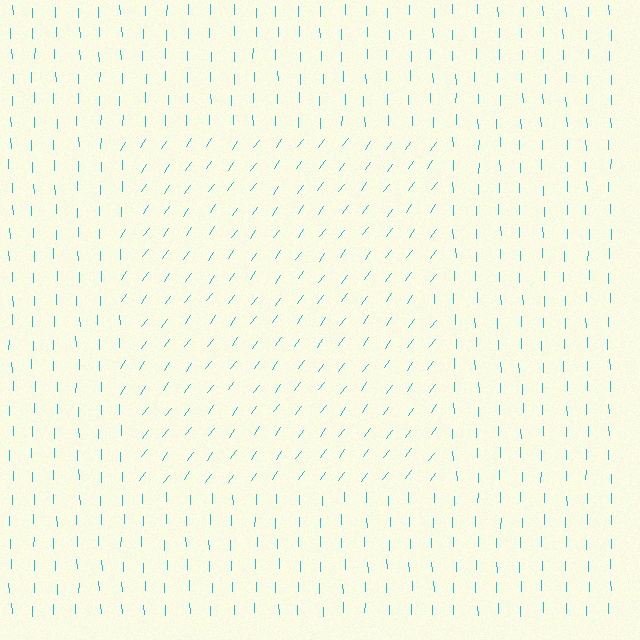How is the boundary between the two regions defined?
The boundary is defined purely by a change in line orientation (approximately 37 degrees difference). All lines are the same color and thickness.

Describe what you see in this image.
The image is filled with small cyan line segments. A rectangle region in the image has lines oriented differently from the surrounding lines, creating a visible texture boundary.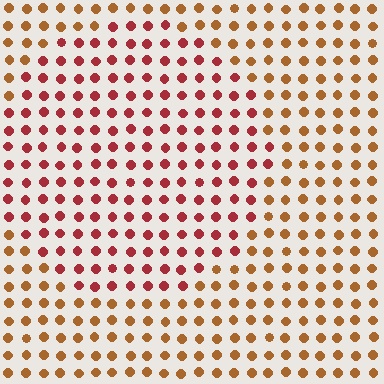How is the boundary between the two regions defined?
The boundary is defined purely by a slight shift in hue (about 35 degrees). Spacing, size, and orientation are identical on both sides.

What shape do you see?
I see a circle.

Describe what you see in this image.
The image is filled with small brown elements in a uniform arrangement. A circle-shaped region is visible where the elements are tinted to a slightly different hue, forming a subtle color boundary.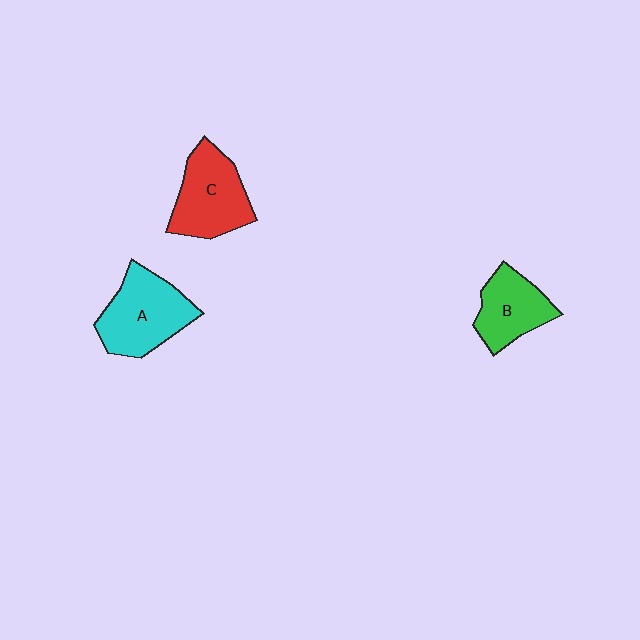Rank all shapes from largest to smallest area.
From largest to smallest: A (cyan), C (red), B (green).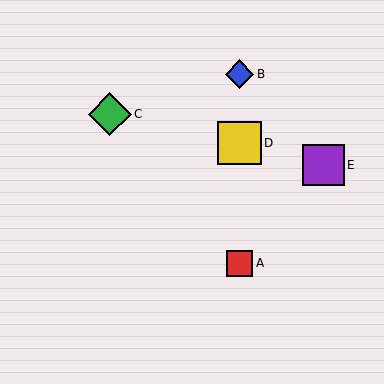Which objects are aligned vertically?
Objects A, B, D are aligned vertically.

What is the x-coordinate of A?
Object A is at x≈239.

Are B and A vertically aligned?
Yes, both are at x≈239.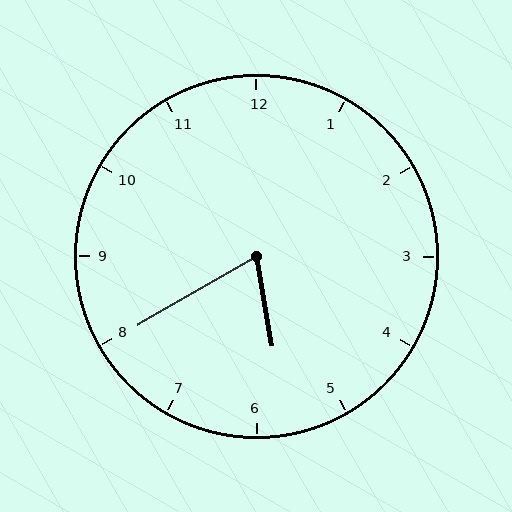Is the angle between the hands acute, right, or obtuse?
It is acute.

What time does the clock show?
5:40.